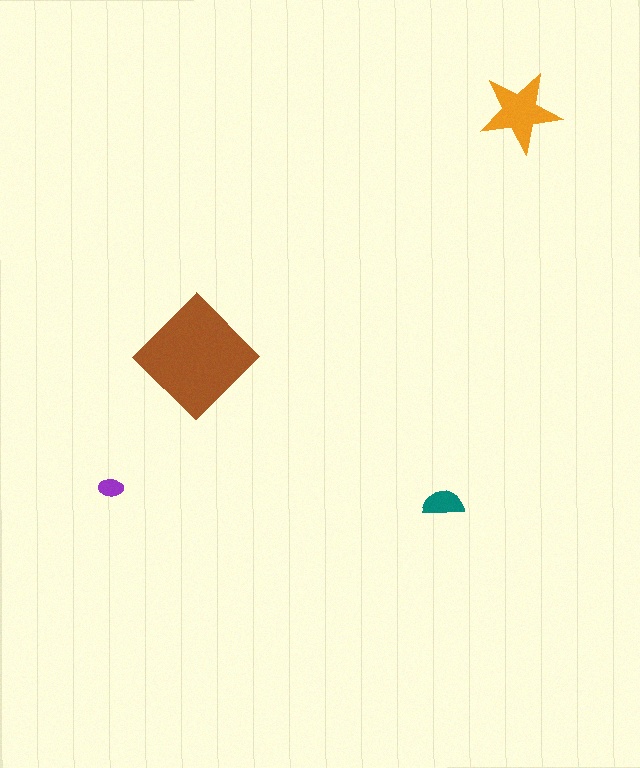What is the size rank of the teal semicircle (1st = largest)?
3rd.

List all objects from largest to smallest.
The brown diamond, the orange star, the teal semicircle, the purple ellipse.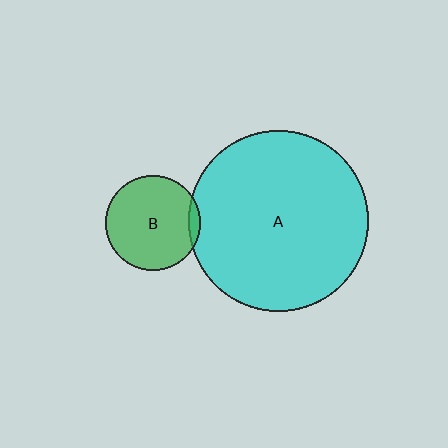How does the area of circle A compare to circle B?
Approximately 3.6 times.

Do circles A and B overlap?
Yes.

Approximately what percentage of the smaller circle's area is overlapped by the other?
Approximately 5%.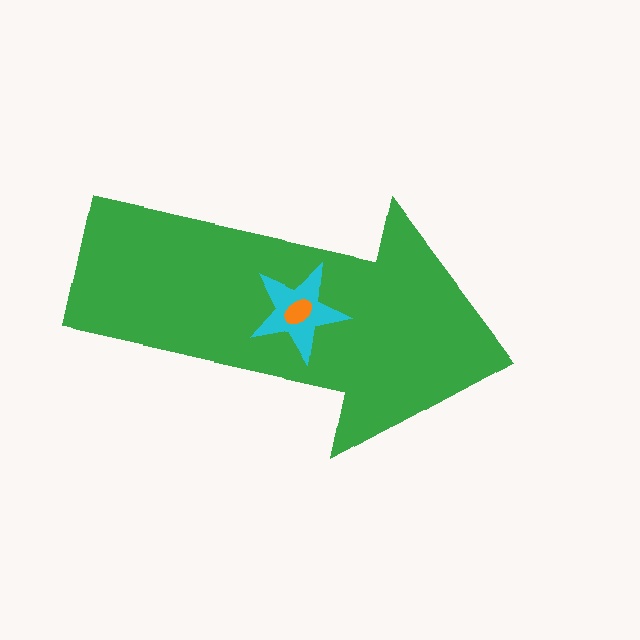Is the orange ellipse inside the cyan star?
Yes.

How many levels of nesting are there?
3.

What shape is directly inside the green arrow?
The cyan star.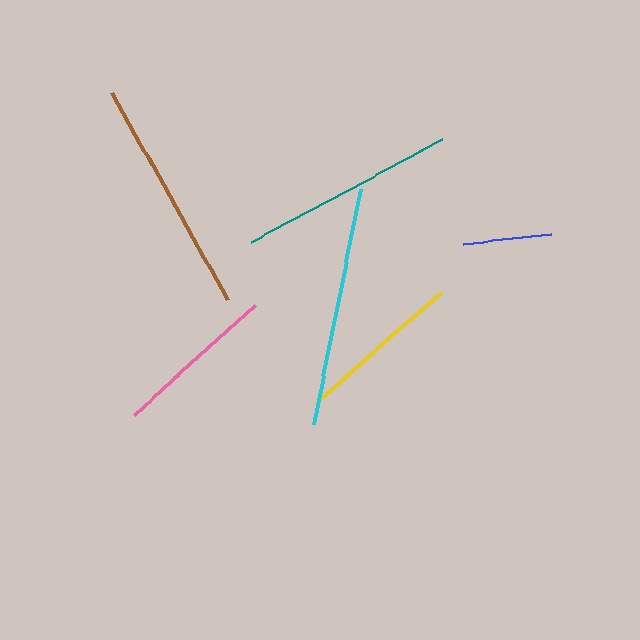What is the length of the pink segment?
The pink segment is approximately 164 pixels long.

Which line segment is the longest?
The cyan line is the longest at approximately 240 pixels.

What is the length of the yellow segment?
The yellow segment is approximately 165 pixels long.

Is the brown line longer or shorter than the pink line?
The brown line is longer than the pink line.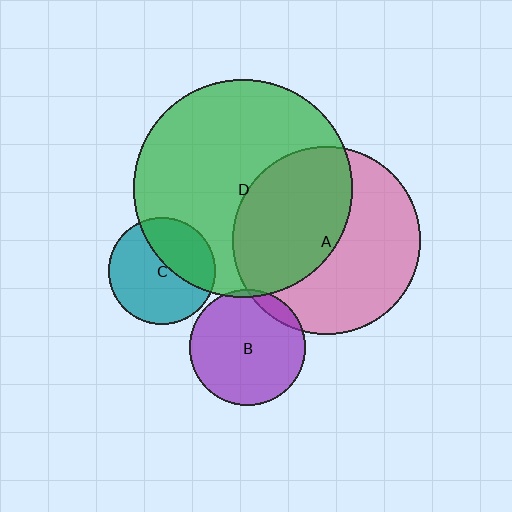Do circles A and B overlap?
Yes.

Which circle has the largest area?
Circle D (green).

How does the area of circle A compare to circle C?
Approximately 3.1 times.